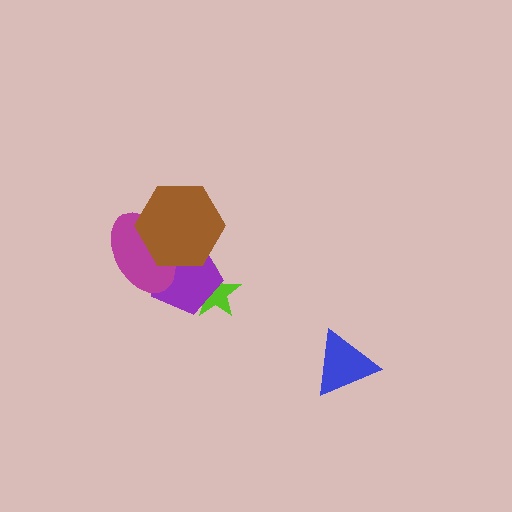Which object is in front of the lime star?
The purple pentagon is in front of the lime star.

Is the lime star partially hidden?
Yes, it is partially covered by another shape.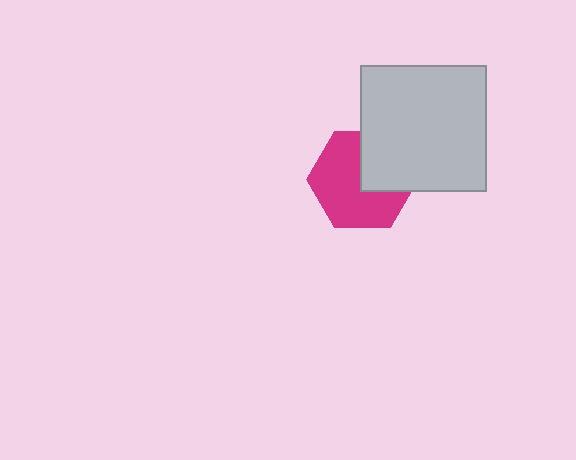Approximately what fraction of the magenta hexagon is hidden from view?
Roughly 35% of the magenta hexagon is hidden behind the light gray square.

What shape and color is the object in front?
The object in front is a light gray square.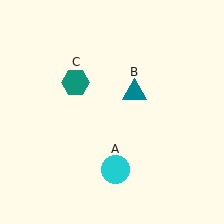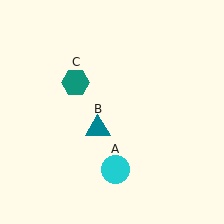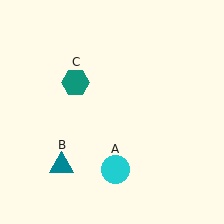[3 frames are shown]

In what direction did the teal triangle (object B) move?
The teal triangle (object B) moved down and to the left.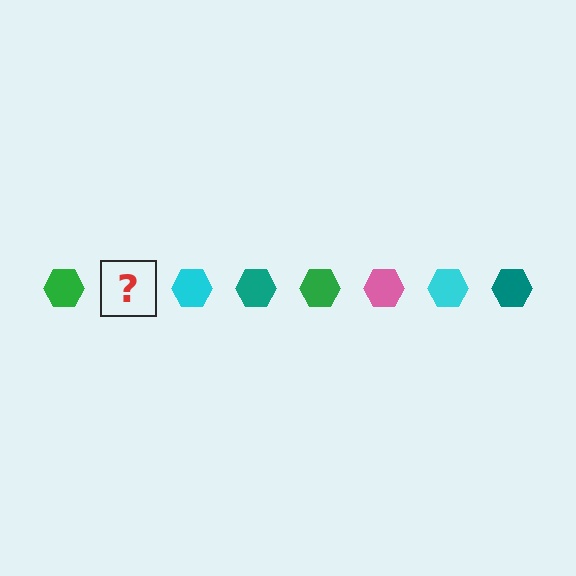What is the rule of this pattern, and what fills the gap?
The rule is that the pattern cycles through green, pink, cyan, teal hexagons. The gap should be filled with a pink hexagon.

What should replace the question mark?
The question mark should be replaced with a pink hexagon.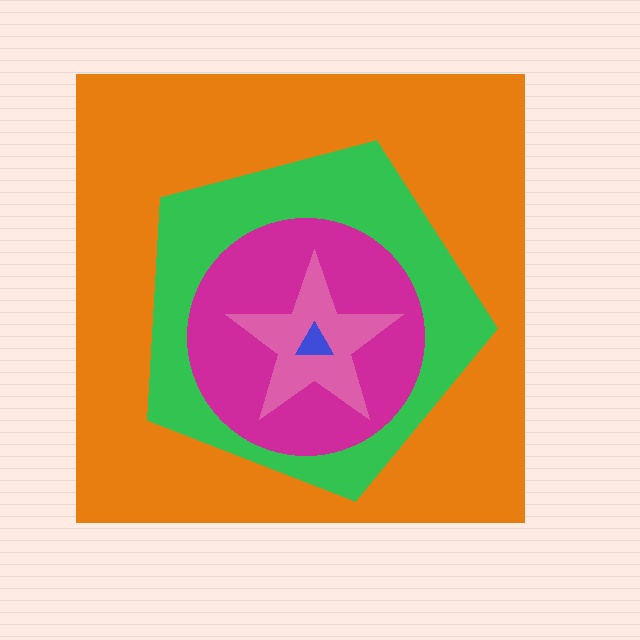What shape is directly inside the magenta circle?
The pink star.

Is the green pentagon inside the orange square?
Yes.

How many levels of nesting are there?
5.